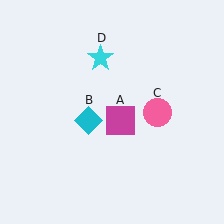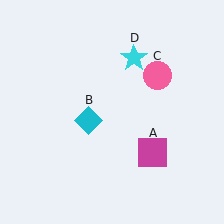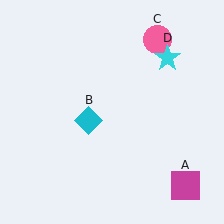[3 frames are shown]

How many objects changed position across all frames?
3 objects changed position: magenta square (object A), pink circle (object C), cyan star (object D).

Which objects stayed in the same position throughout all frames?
Cyan diamond (object B) remained stationary.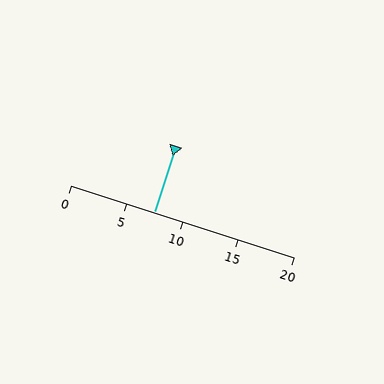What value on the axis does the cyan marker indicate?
The marker indicates approximately 7.5.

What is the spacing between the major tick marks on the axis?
The major ticks are spaced 5 apart.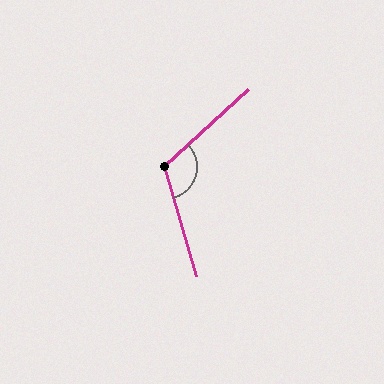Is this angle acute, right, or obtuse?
It is obtuse.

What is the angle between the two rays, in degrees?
Approximately 117 degrees.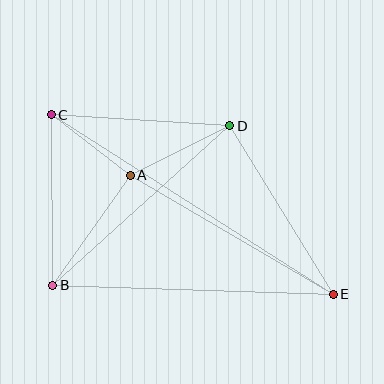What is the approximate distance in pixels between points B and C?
The distance between B and C is approximately 171 pixels.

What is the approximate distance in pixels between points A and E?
The distance between A and E is approximately 235 pixels.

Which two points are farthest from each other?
Points C and E are farthest from each other.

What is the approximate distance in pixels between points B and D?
The distance between B and D is approximately 238 pixels.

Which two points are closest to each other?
Points A and C are closest to each other.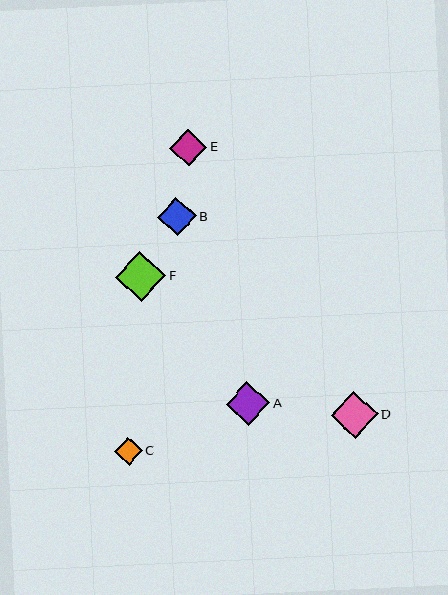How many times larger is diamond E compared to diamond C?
Diamond E is approximately 1.3 times the size of diamond C.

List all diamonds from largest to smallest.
From largest to smallest: F, D, A, B, E, C.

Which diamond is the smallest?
Diamond C is the smallest with a size of approximately 28 pixels.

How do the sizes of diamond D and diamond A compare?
Diamond D and diamond A are approximately the same size.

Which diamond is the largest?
Diamond F is the largest with a size of approximately 50 pixels.